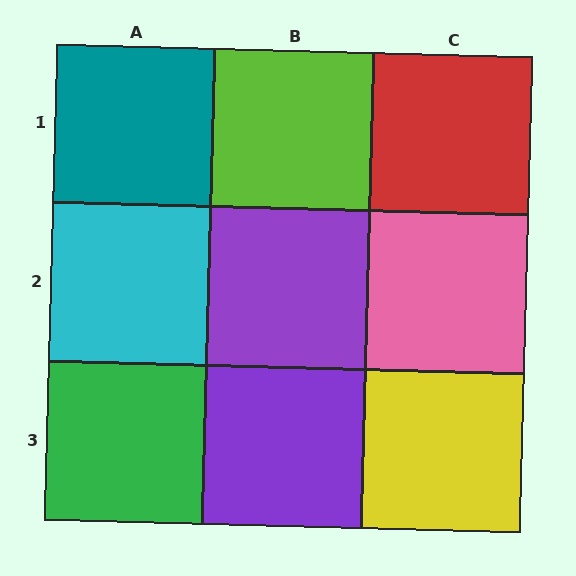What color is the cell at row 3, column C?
Yellow.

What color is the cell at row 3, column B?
Purple.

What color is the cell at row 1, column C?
Red.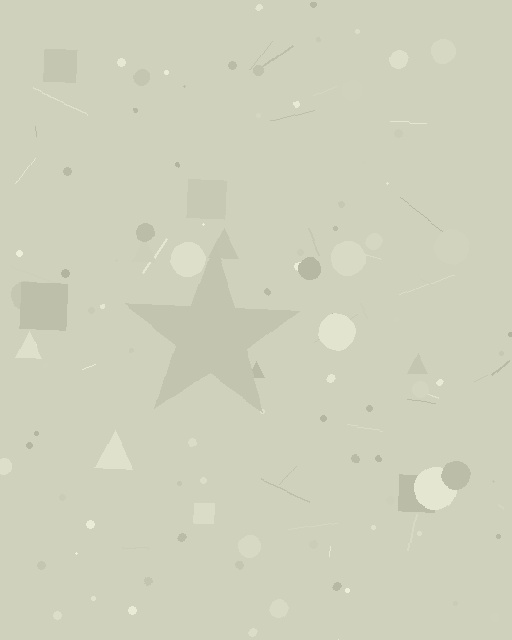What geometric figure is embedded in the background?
A star is embedded in the background.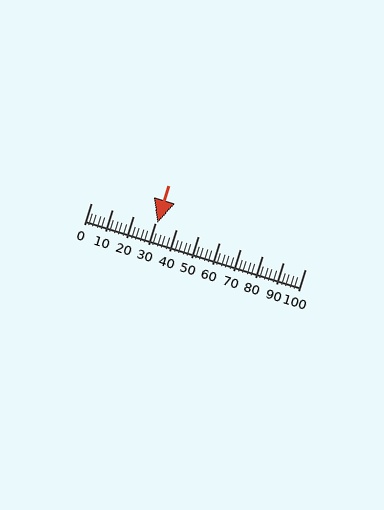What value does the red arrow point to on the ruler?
The red arrow points to approximately 31.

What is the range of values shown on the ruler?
The ruler shows values from 0 to 100.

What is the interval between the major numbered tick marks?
The major tick marks are spaced 10 units apart.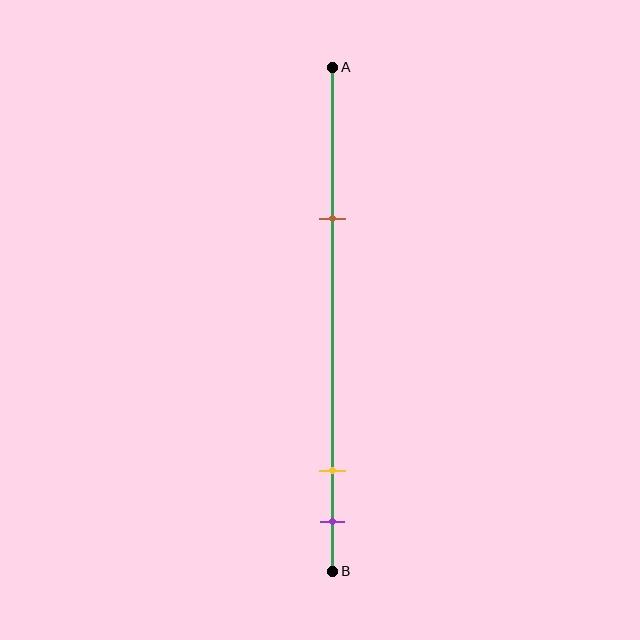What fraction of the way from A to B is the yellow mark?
The yellow mark is approximately 80% (0.8) of the way from A to B.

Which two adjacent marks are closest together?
The yellow and purple marks are the closest adjacent pair.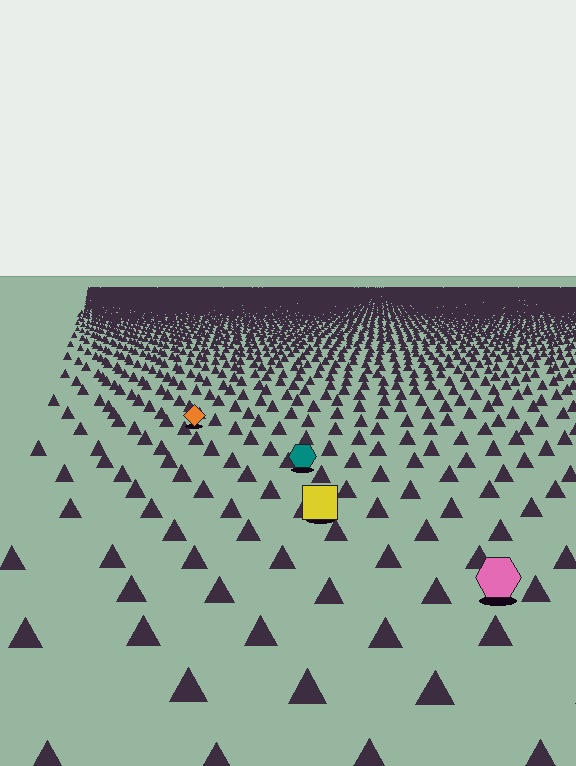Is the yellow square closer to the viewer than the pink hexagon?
No. The pink hexagon is closer — you can tell from the texture gradient: the ground texture is coarser near it.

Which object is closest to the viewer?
The pink hexagon is closest. The texture marks near it are larger and more spread out.